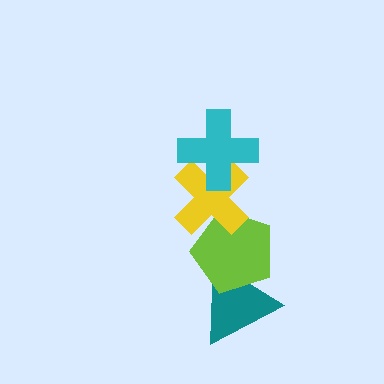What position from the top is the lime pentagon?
The lime pentagon is 3rd from the top.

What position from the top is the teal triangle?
The teal triangle is 4th from the top.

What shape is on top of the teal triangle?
The lime pentagon is on top of the teal triangle.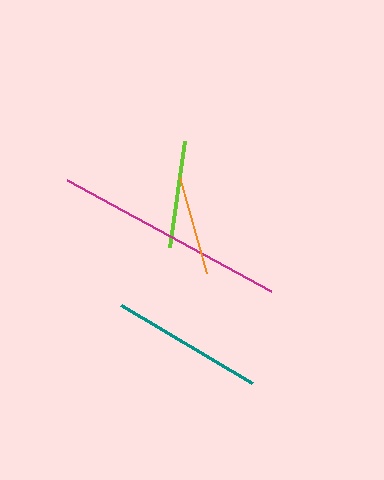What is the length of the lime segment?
The lime segment is approximately 108 pixels long.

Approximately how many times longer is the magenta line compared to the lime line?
The magenta line is approximately 2.2 times the length of the lime line.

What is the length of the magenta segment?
The magenta segment is approximately 233 pixels long.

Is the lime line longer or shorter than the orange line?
The lime line is longer than the orange line.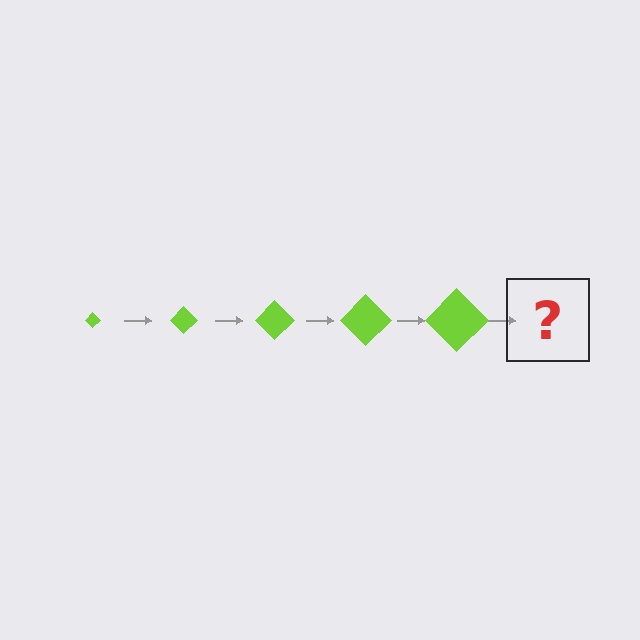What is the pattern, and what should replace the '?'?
The pattern is that the diamond gets progressively larger each step. The '?' should be a lime diamond, larger than the previous one.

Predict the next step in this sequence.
The next step is a lime diamond, larger than the previous one.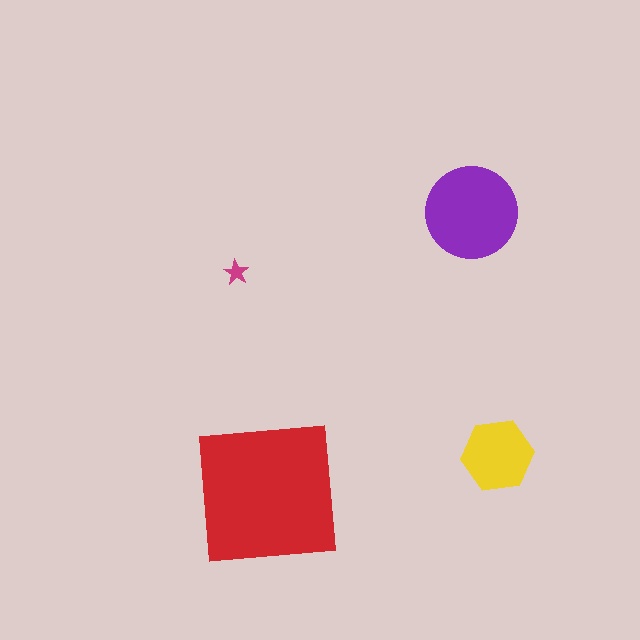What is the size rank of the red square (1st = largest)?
1st.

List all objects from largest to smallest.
The red square, the purple circle, the yellow hexagon, the magenta star.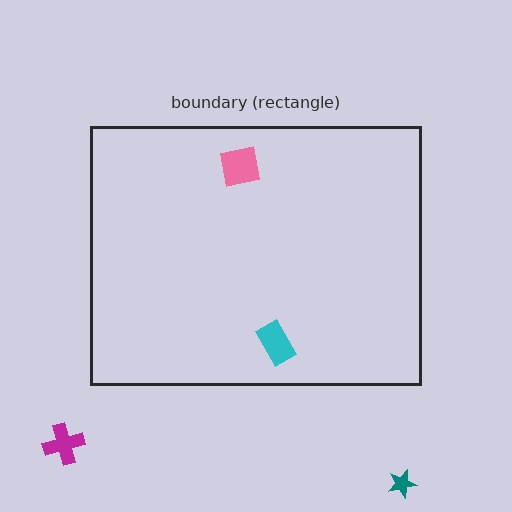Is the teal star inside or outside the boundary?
Outside.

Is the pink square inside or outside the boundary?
Inside.